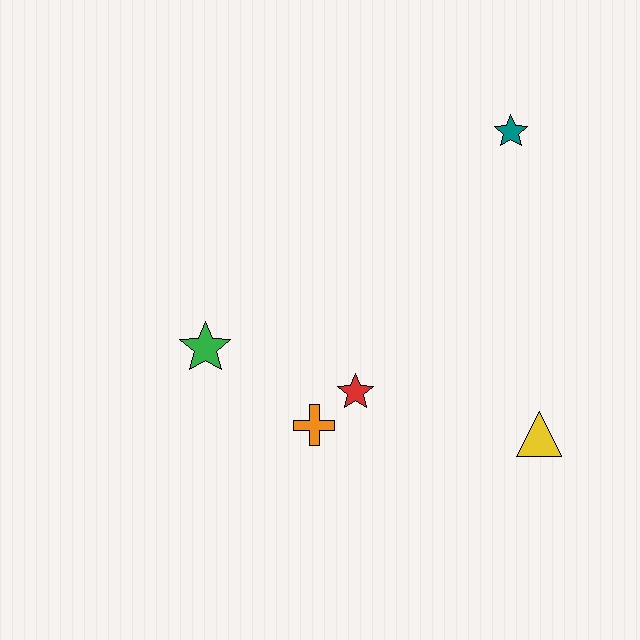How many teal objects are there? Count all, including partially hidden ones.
There is 1 teal object.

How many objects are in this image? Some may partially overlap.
There are 5 objects.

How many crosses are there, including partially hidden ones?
There is 1 cross.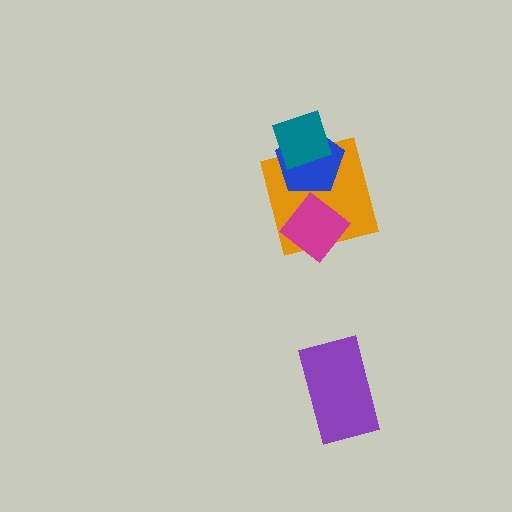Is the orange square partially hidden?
Yes, it is partially covered by another shape.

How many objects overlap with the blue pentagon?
2 objects overlap with the blue pentagon.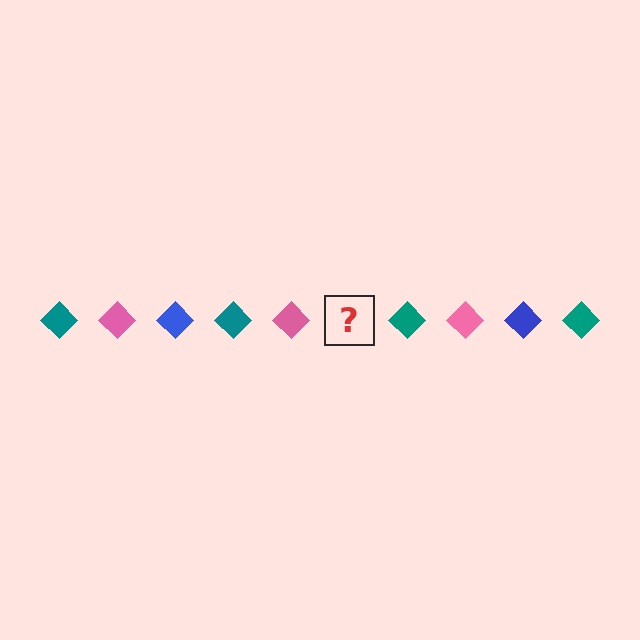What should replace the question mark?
The question mark should be replaced with a blue diamond.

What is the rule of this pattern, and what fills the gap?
The rule is that the pattern cycles through teal, pink, blue diamonds. The gap should be filled with a blue diamond.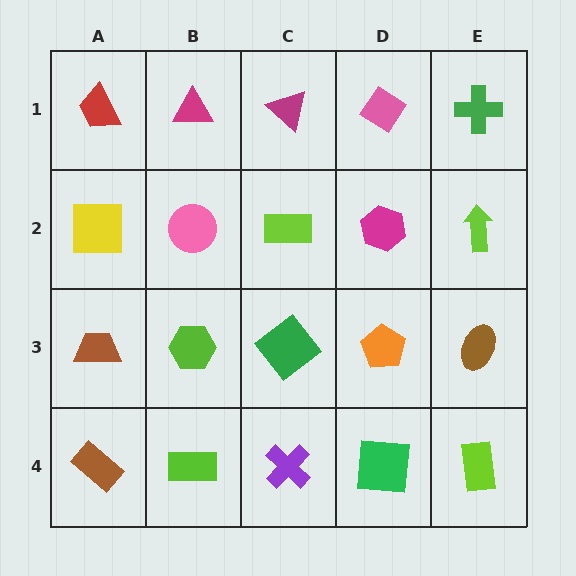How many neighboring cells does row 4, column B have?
3.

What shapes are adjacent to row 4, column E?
A brown ellipse (row 3, column E), a green square (row 4, column D).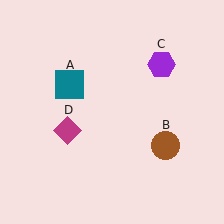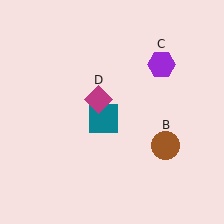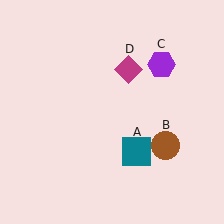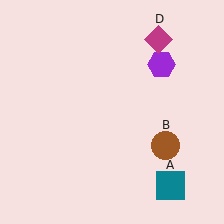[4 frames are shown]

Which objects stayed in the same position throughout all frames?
Brown circle (object B) and purple hexagon (object C) remained stationary.